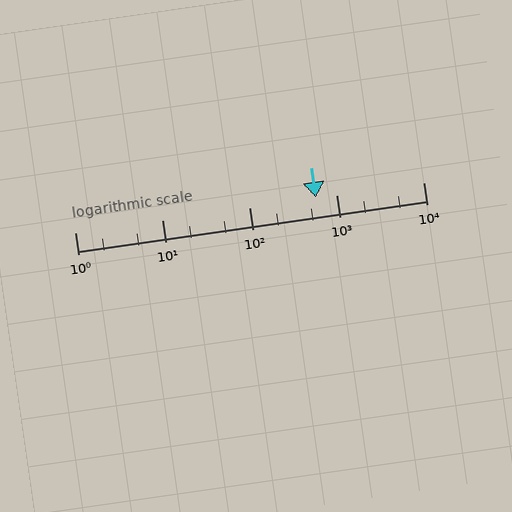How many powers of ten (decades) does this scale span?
The scale spans 4 decades, from 1 to 10000.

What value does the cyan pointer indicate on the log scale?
The pointer indicates approximately 580.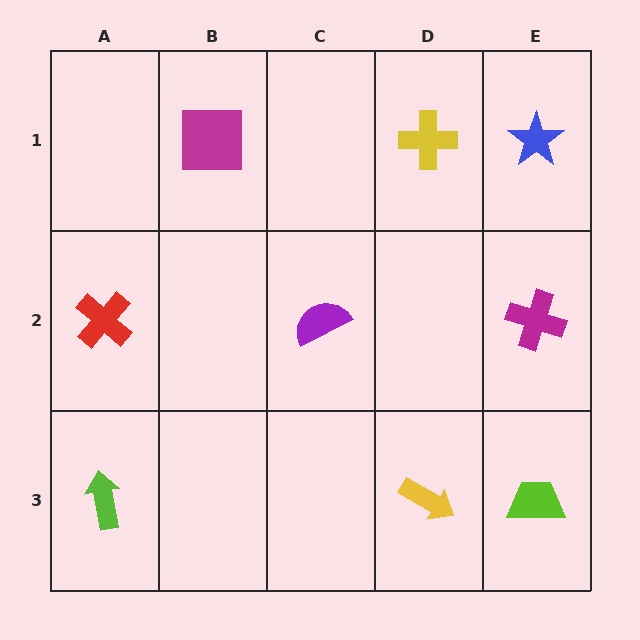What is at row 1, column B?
A magenta square.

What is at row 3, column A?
A lime arrow.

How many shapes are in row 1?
3 shapes.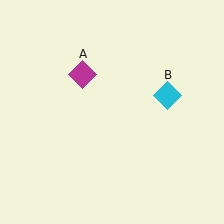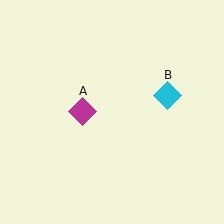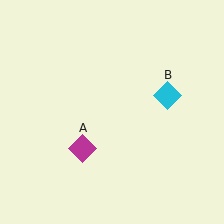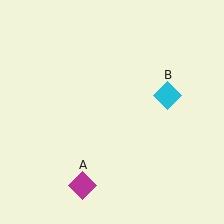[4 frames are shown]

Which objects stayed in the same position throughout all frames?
Cyan diamond (object B) remained stationary.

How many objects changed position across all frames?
1 object changed position: magenta diamond (object A).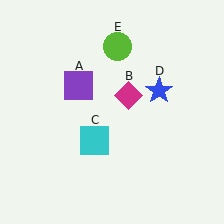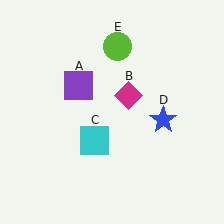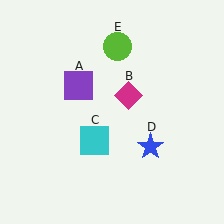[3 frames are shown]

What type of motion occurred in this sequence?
The blue star (object D) rotated clockwise around the center of the scene.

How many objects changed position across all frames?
1 object changed position: blue star (object D).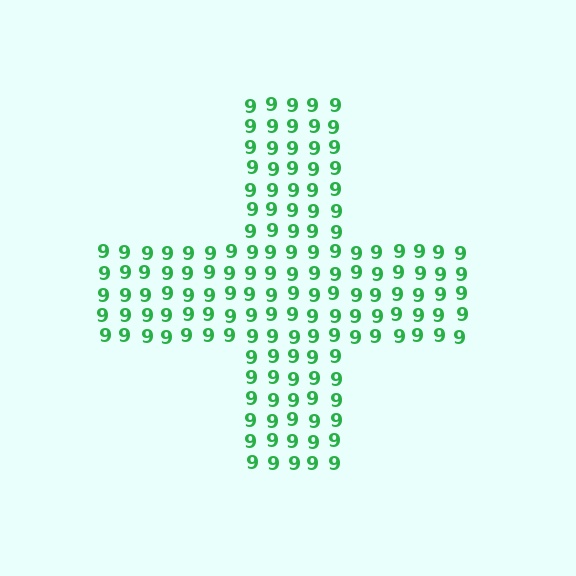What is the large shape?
The large shape is a cross.